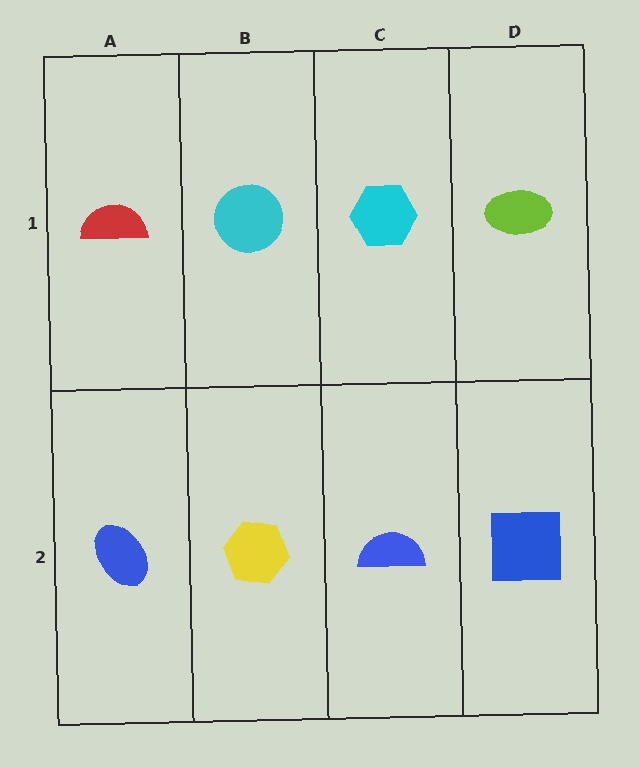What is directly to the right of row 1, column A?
A cyan circle.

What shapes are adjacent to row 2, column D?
A lime ellipse (row 1, column D), a blue semicircle (row 2, column C).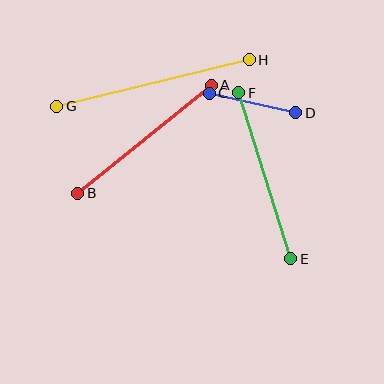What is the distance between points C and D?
The distance is approximately 88 pixels.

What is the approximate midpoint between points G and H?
The midpoint is at approximately (153, 83) pixels.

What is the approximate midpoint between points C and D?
The midpoint is at approximately (253, 103) pixels.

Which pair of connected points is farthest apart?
Points G and H are farthest apart.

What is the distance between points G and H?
The distance is approximately 198 pixels.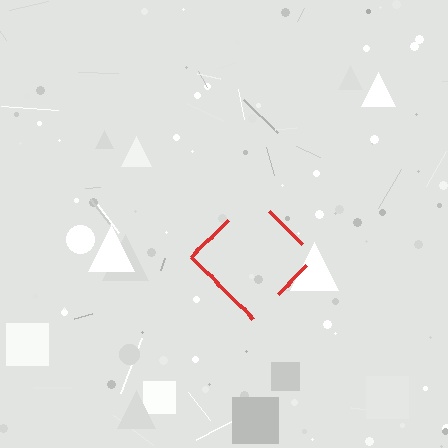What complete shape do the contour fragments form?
The contour fragments form a diamond.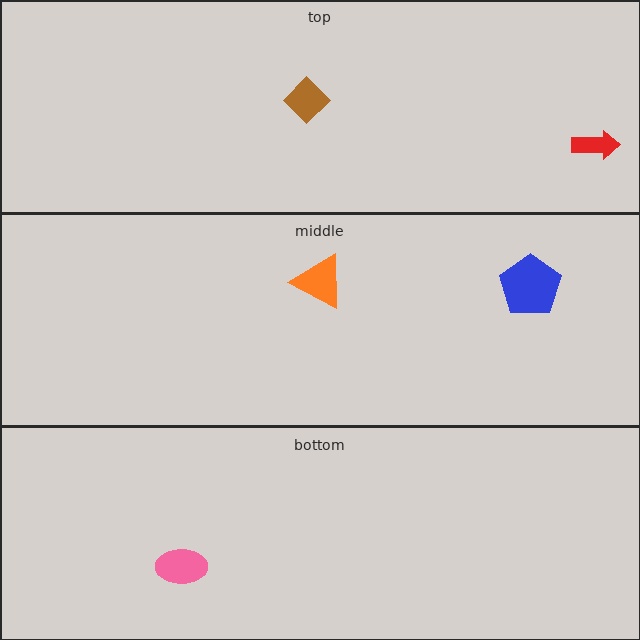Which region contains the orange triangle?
The middle region.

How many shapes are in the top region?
2.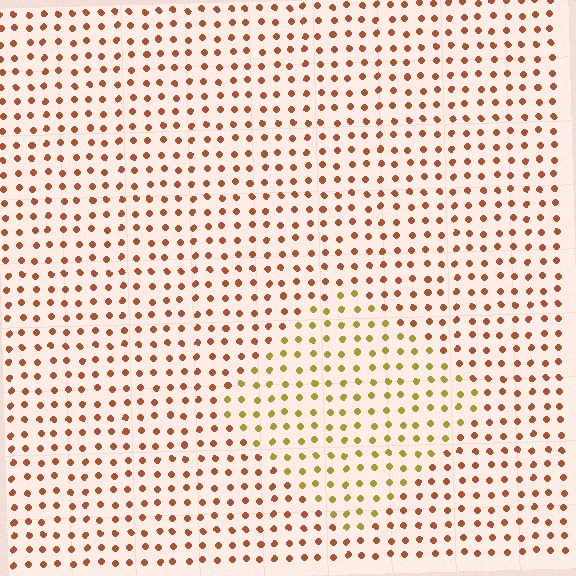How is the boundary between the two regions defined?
The boundary is defined purely by a slight shift in hue (about 38 degrees). Spacing, size, and orientation are identical on both sides.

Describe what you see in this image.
The image is filled with small brown elements in a uniform arrangement. A diamond-shaped region is visible where the elements are tinted to a slightly different hue, forming a subtle color boundary.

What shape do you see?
I see a diamond.